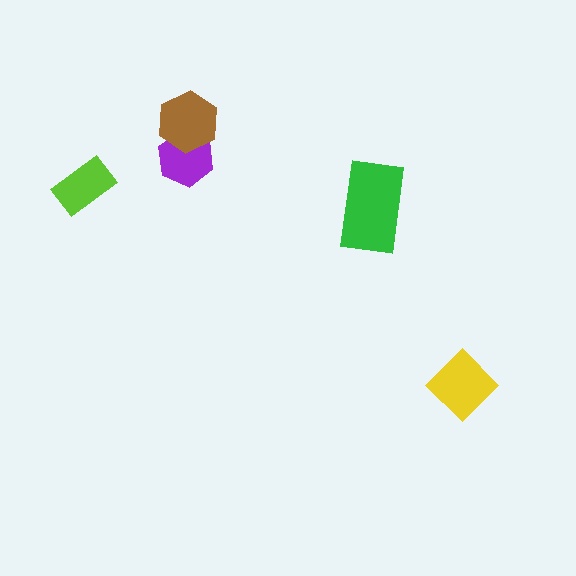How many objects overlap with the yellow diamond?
0 objects overlap with the yellow diamond.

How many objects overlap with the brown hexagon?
1 object overlaps with the brown hexagon.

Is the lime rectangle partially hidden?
No, no other shape covers it.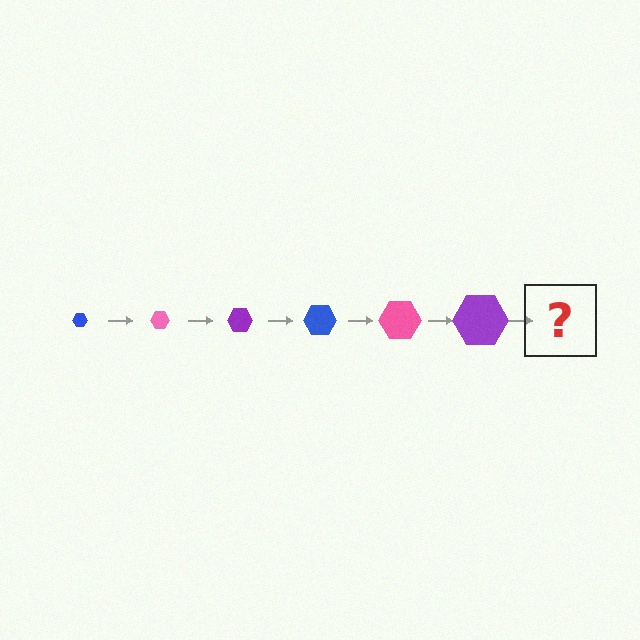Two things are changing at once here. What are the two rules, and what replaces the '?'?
The two rules are that the hexagon grows larger each step and the color cycles through blue, pink, and purple. The '?' should be a blue hexagon, larger than the previous one.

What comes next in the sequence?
The next element should be a blue hexagon, larger than the previous one.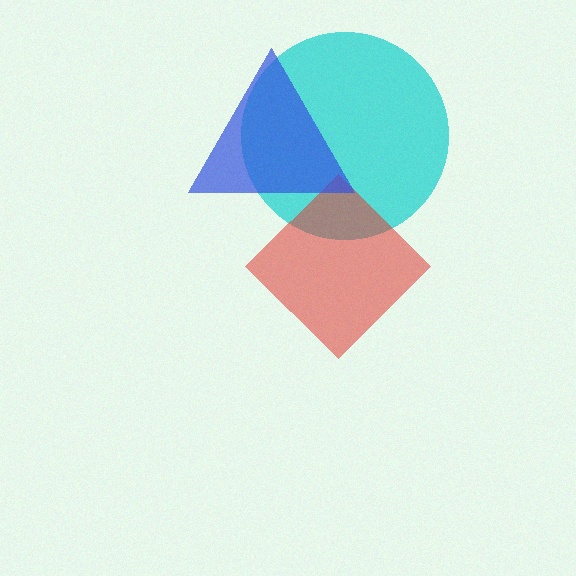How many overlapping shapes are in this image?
There are 3 overlapping shapes in the image.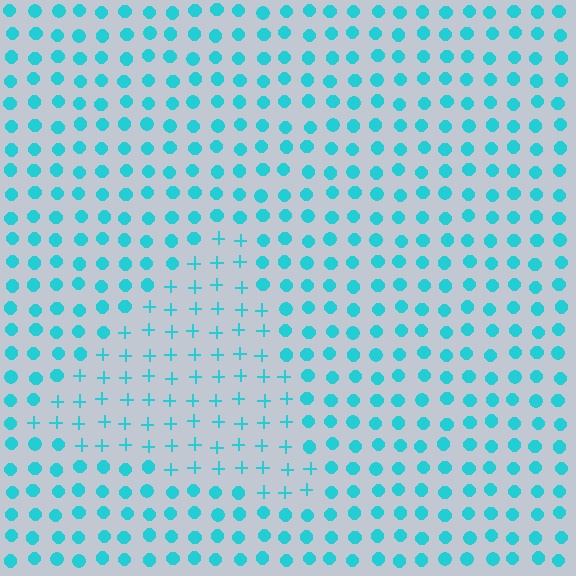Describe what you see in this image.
The image is filled with small cyan elements arranged in a uniform grid. A triangle-shaped region contains plus signs, while the surrounding area contains circles. The boundary is defined purely by the change in element shape.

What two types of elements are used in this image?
The image uses plus signs inside the triangle region and circles outside it.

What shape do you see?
I see a triangle.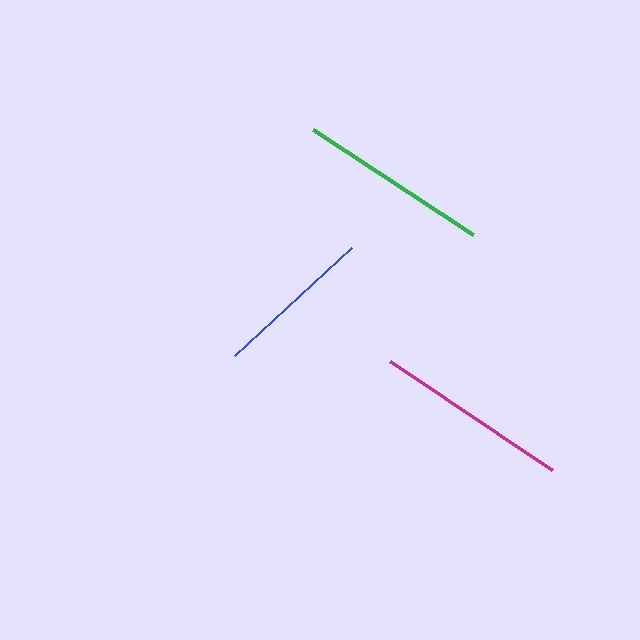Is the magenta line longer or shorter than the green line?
The magenta line is longer than the green line.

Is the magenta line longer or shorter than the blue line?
The magenta line is longer than the blue line.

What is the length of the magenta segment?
The magenta segment is approximately 195 pixels long.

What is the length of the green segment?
The green segment is approximately 191 pixels long.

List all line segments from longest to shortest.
From longest to shortest: magenta, green, blue.